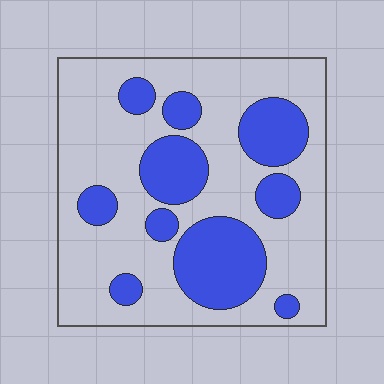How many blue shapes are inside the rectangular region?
10.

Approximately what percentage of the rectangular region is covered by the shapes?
Approximately 30%.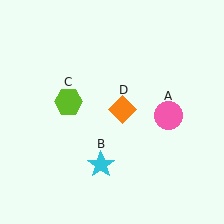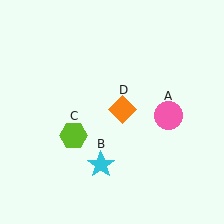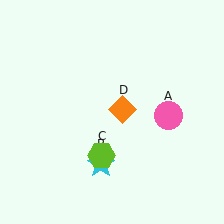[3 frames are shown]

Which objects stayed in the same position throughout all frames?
Pink circle (object A) and cyan star (object B) and orange diamond (object D) remained stationary.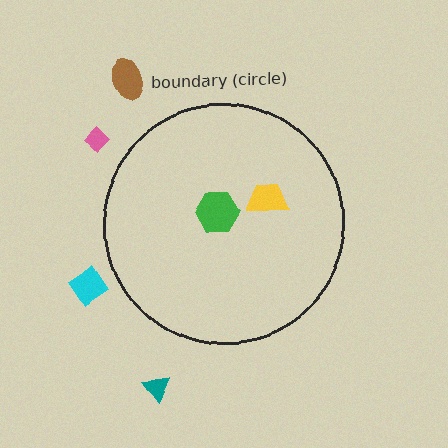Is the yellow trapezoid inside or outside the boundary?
Inside.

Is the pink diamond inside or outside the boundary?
Outside.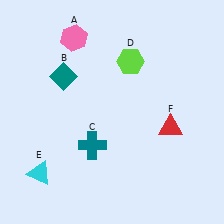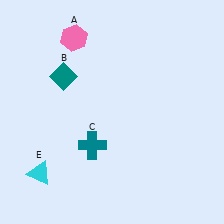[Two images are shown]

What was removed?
The red triangle (F), the lime hexagon (D) were removed in Image 2.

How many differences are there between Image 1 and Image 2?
There are 2 differences between the two images.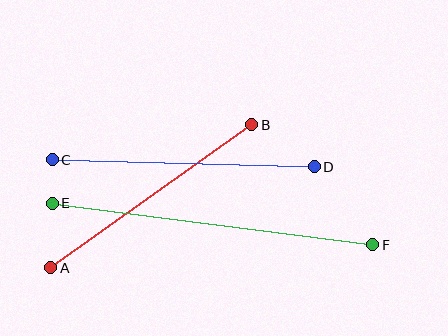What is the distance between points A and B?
The distance is approximately 247 pixels.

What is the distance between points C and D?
The distance is approximately 262 pixels.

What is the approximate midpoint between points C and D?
The midpoint is at approximately (183, 163) pixels.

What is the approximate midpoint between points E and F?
The midpoint is at approximately (213, 224) pixels.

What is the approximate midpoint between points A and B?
The midpoint is at approximately (151, 196) pixels.